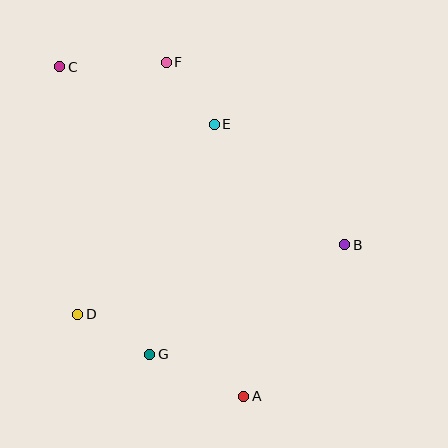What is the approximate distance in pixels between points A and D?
The distance between A and D is approximately 185 pixels.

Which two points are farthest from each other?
Points A and C are farthest from each other.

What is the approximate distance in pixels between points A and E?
The distance between A and E is approximately 274 pixels.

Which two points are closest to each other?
Points E and F are closest to each other.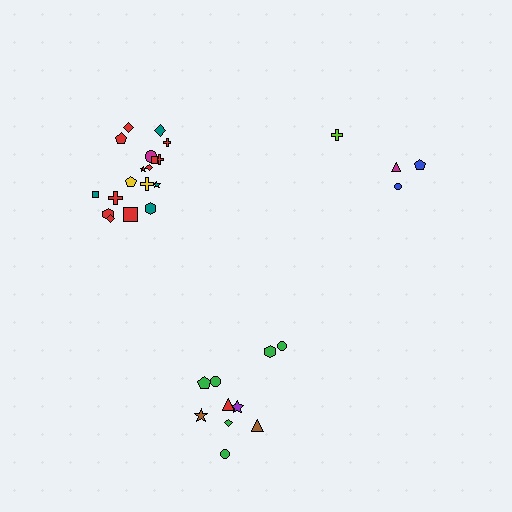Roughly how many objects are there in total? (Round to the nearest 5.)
Roughly 30 objects in total.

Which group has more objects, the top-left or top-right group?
The top-left group.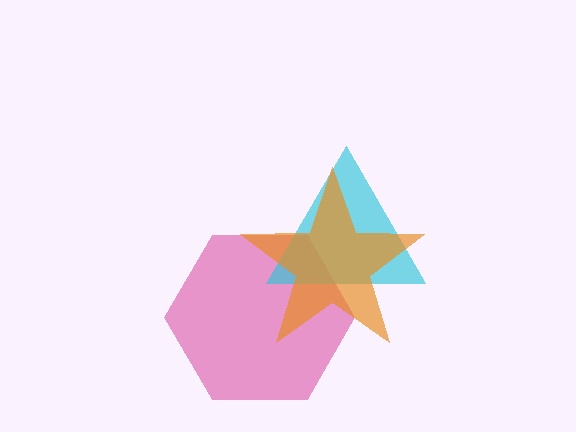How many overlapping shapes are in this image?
There are 3 overlapping shapes in the image.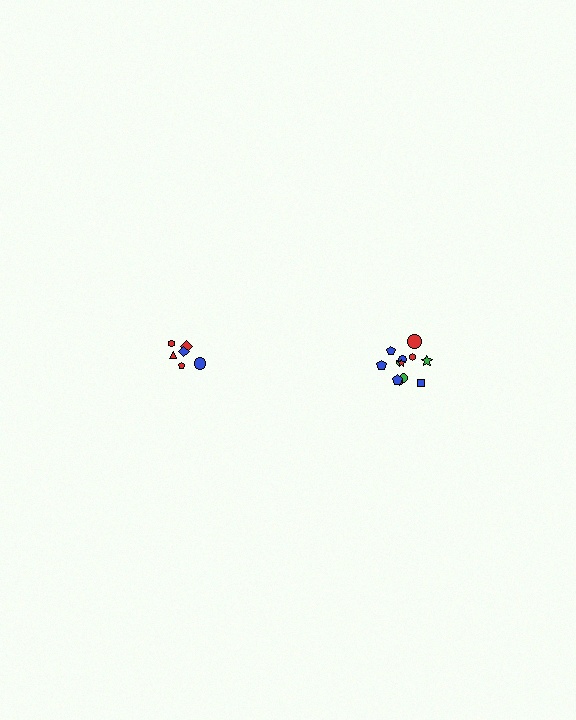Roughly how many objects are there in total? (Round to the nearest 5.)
Roughly 20 objects in total.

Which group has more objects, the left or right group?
The right group.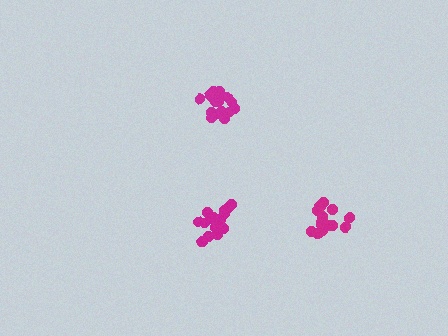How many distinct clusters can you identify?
There are 3 distinct clusters.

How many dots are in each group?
Group 1: 17 dots, Group 2: 20 dots, Group 3: 18 dots (55 total).